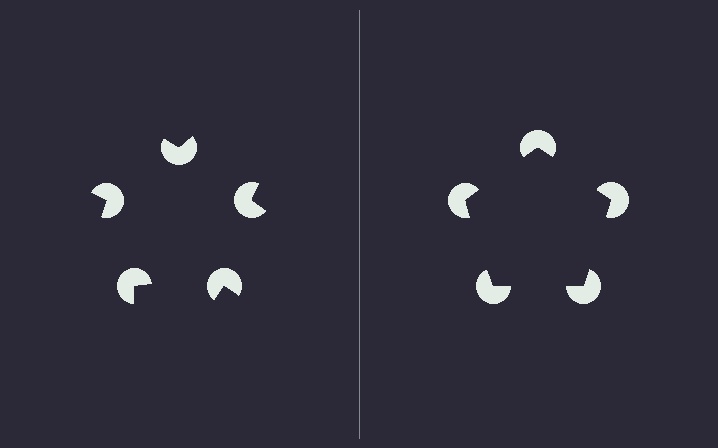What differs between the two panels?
The pac-man discs are positioned identically on both sides; only the wedge orientations differ. On the right they align to a pentagon; on the left they are misaligned.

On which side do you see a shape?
An illusory pentagon appears on the right side. On the left side the wedge cuts are rotated, so no coherent shape forms.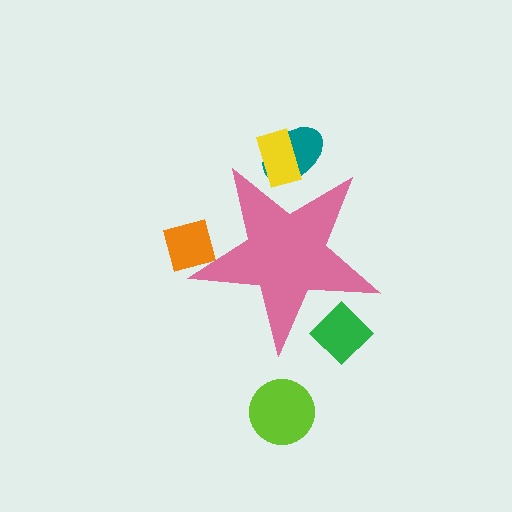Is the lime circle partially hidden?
No, the lime circle is fully visible.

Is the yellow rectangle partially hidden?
Yes, the yellow rectangle is partially hidden behind the pink star.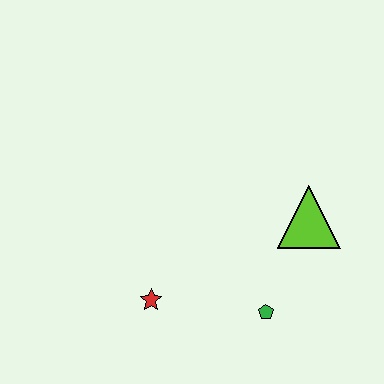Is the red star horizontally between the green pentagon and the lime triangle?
No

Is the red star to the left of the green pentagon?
Yes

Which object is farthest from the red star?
The lime triangle is farthest from the red star.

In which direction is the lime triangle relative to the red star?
The lime triangle is to the right of the red star.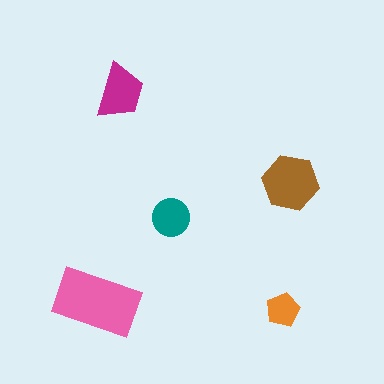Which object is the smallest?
The orange pentagon.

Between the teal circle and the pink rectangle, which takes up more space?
The pink rectangle.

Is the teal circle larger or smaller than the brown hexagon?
Smaller.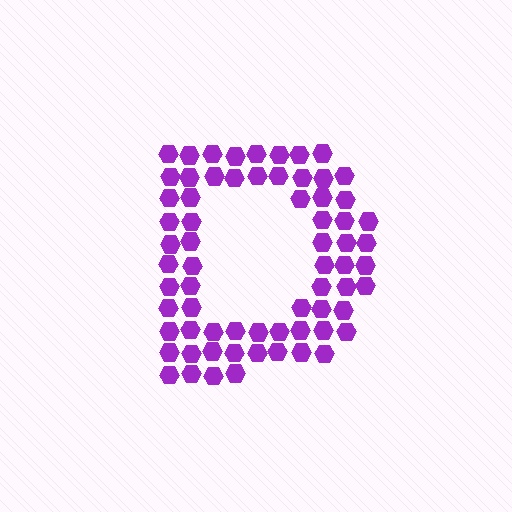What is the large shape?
The large shape is the letter D.